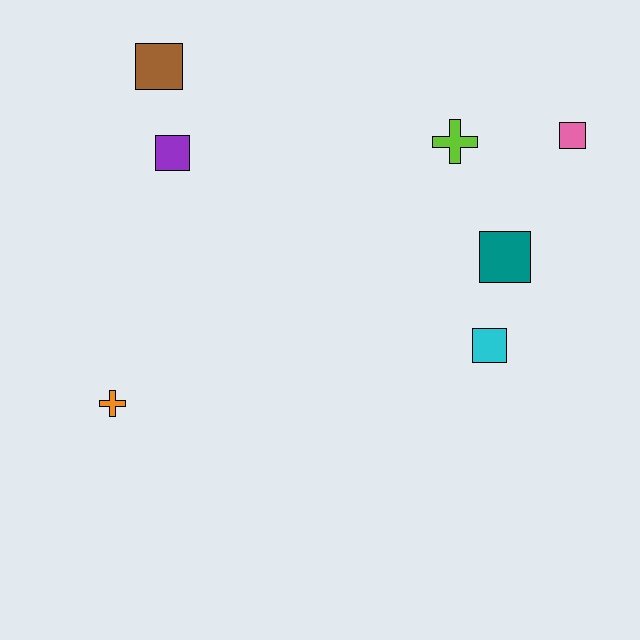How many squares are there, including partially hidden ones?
There are 5 squares.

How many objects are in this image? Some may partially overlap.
There are 7 objects.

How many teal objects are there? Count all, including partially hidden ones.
There is 1 teal object.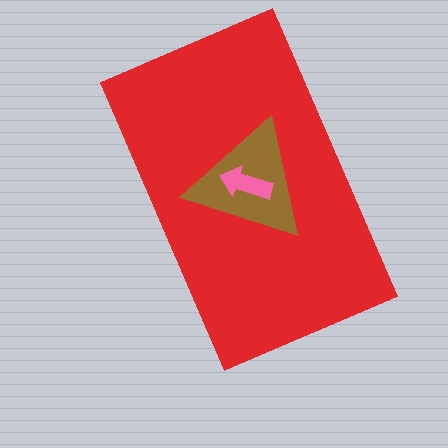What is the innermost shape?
The pink arrow.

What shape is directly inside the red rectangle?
The brown triangle.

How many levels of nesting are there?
3.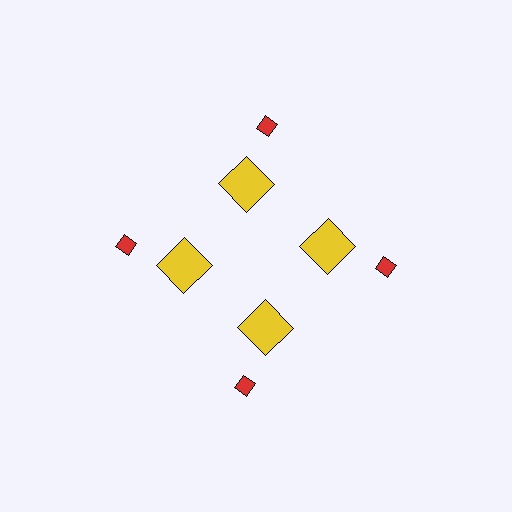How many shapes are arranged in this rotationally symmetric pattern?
There are 8 shapes, arranged in 4 groups of 2.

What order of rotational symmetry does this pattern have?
This pattern has 4-fold rotational symmetry.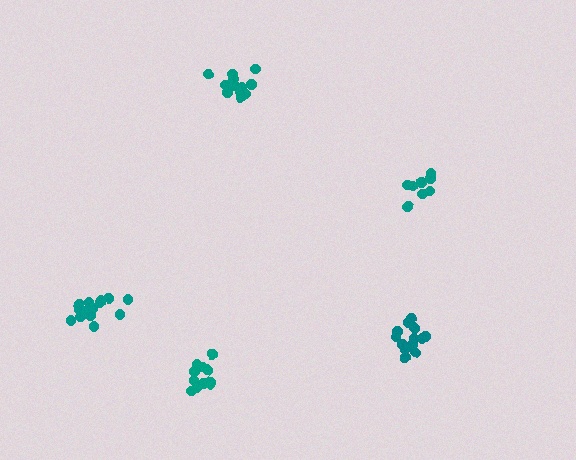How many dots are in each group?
Group 1: 11 dots, Group 2: 14 dots, Group 3: 8 dots, Group 4: 13 dots, Group 5: 14 dots (60 total).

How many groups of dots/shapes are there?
There are 5 groups.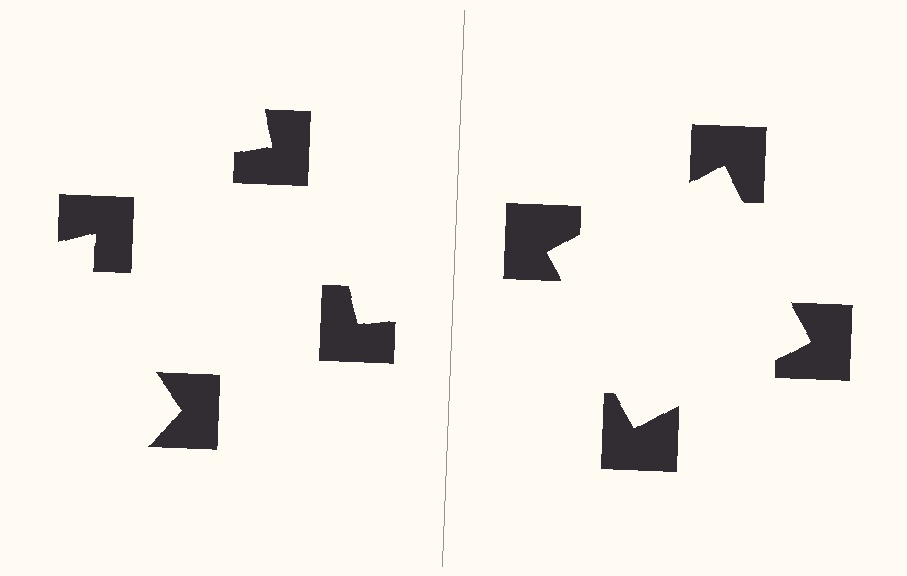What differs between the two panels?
The notched squares are positioned identically on both sides; only the wedge orientations differ. On the right they align to a square; on the left they are misaligned.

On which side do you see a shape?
An illusory square appears on the right side. On the left side the wedge cuts are rotated, so no coherent shape forms.